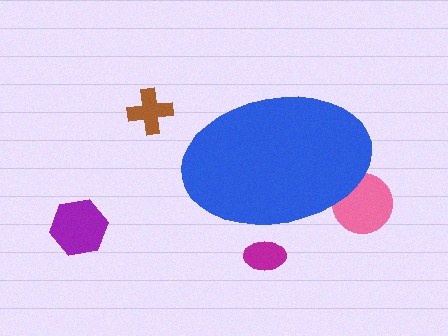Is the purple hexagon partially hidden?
No, the purple hexagon is fully visible.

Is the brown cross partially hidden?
No, the brown cross is fully visible.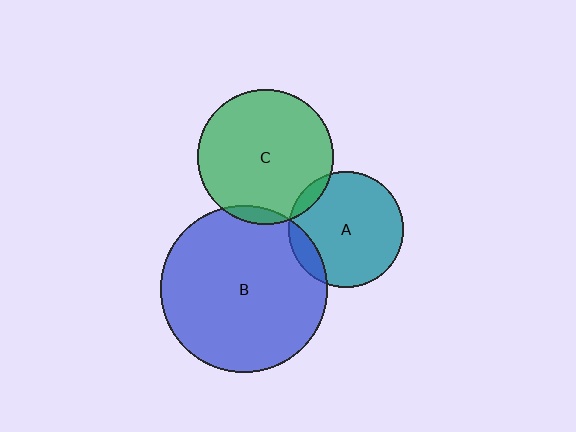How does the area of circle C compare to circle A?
Approximately 1.4 times.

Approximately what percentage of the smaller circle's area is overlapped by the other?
Approximately 5%.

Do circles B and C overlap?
Yes.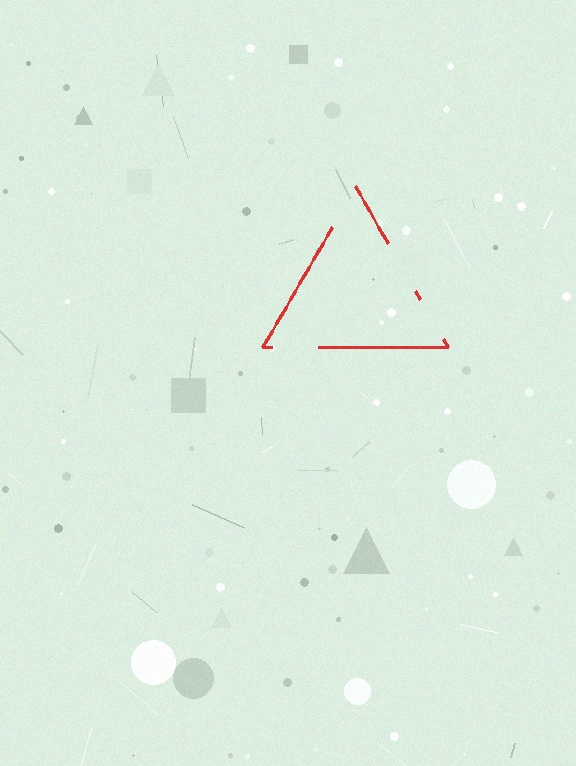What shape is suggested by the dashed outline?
The dashed outline suggests a triangle.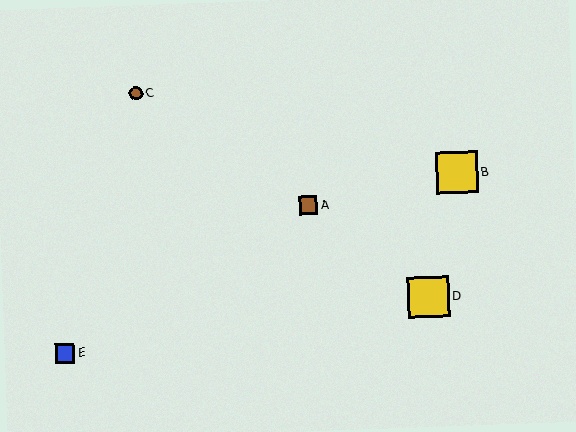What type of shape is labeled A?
Shape A is a brown square.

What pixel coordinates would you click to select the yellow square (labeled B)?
Click at (457, 173) to select the yellow square B.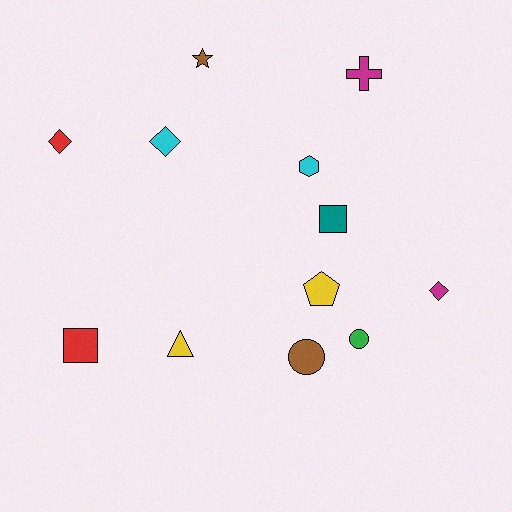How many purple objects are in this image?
There are no purple objects.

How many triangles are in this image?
There is 1 triangle.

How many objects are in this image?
There are 12 objects.